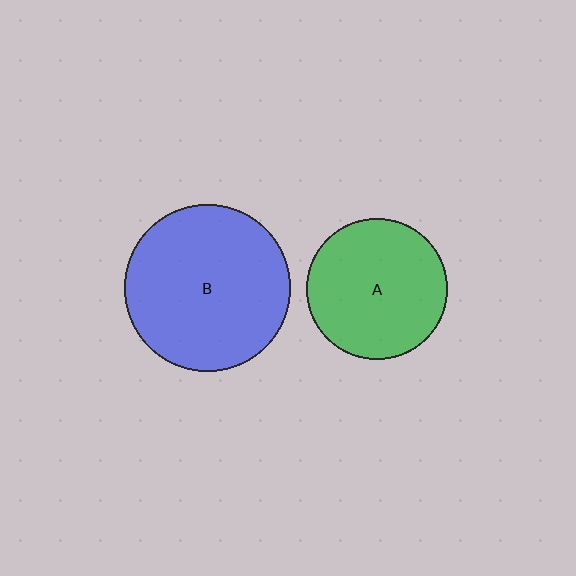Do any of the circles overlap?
No, none of the circles overlap.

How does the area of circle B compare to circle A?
Approximately 1.4 times.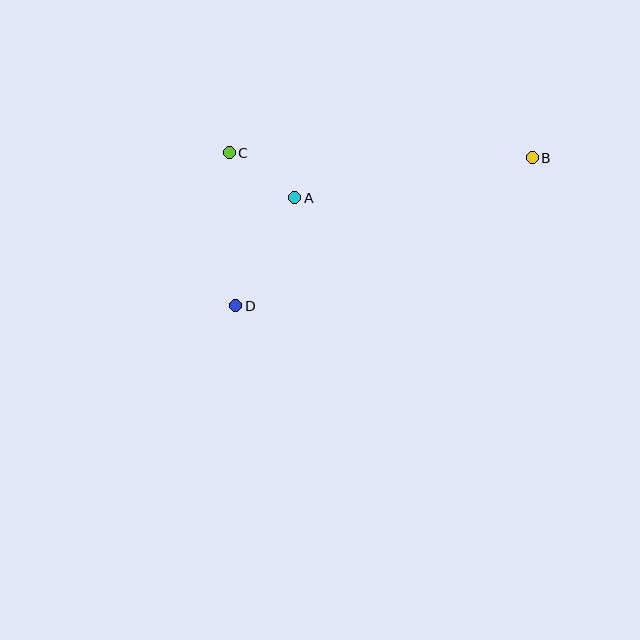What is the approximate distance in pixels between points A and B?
The distance between A and B is approximately 241 pixels.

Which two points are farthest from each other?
Points B and D are farthest from each other.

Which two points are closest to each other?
Points A and C are closest to each other.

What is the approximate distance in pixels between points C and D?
The distance between C and D is approximately 153 pixels.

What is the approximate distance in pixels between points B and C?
The distance between B and C is approximately 303 pixels.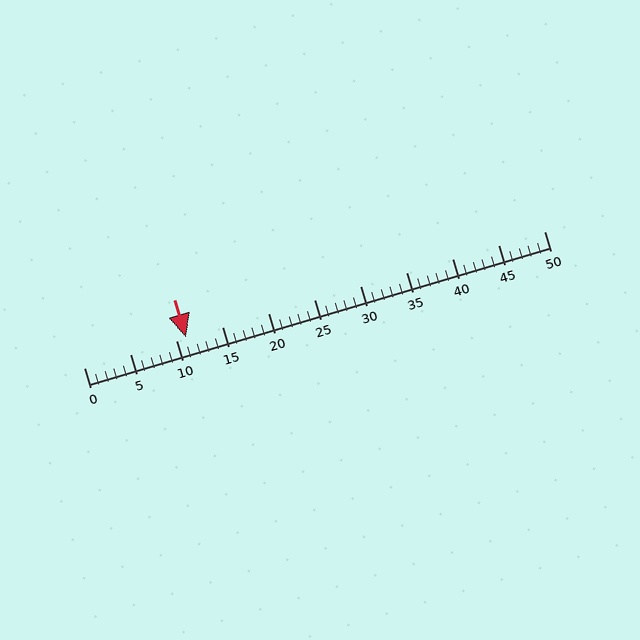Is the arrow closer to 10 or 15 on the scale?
The arrow is closer to 10.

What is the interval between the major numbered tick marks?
The major tick marks are spaced 5 units apart.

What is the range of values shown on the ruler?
The ruler shows values from 0 to 50.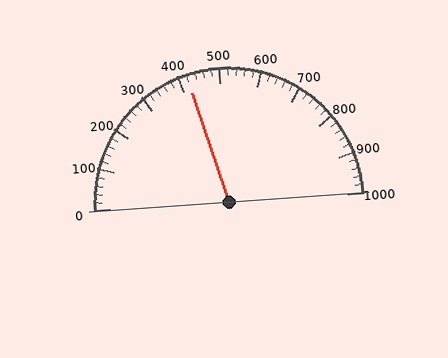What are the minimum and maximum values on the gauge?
The gauge ranges from 0 to 1000.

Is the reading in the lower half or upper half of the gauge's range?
The reading is in the lower half of the range (0 to 1000).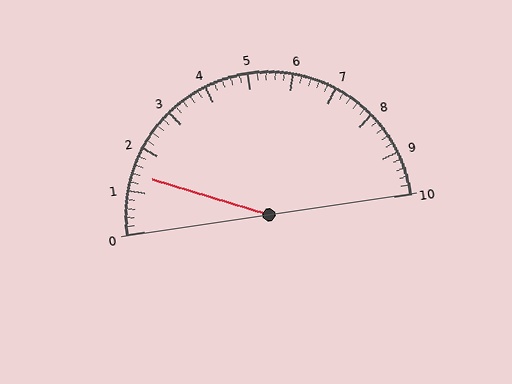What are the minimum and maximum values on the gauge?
The gauge ranges from 0 to 10.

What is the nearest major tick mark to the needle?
The nearest major tick mark is 1.